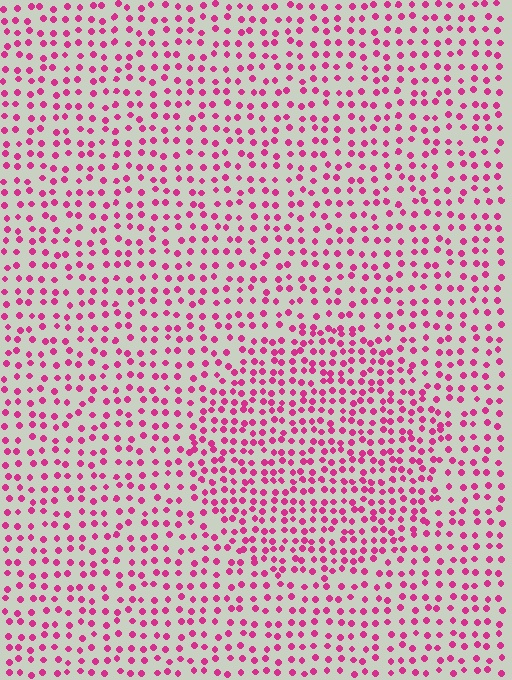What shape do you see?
I see a circle.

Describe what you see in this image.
The image contains small magenta elements arranged at two different densities. A circle-shaped region is visible where the elements are more densely packed than the surrounding area.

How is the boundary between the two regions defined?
The boundary is defined by a change in element density (approximately 1.5x ratio). All elements are the same color, size, and shape.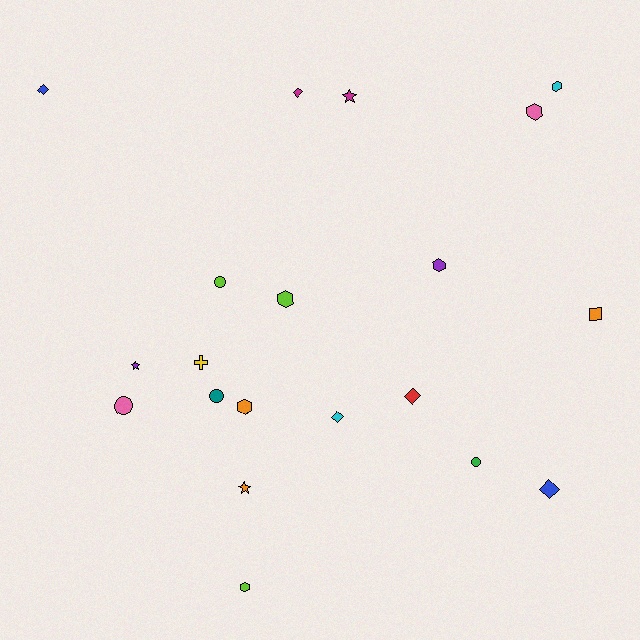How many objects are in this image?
There are 20 objects.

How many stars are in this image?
There are 3 stars.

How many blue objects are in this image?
There are 2 blue objects.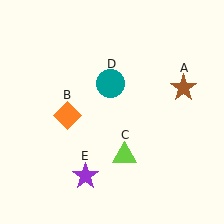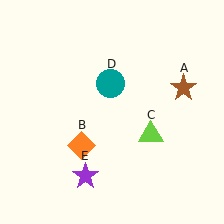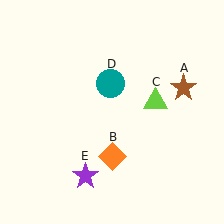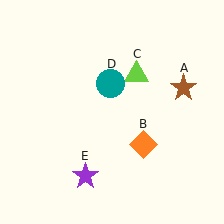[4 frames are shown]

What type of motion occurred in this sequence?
The orange diamond (object B), lime triangle (object C) rotated counterclockwise around the center of the scene.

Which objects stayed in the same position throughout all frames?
Brown star (object A) and teal circle (object D) and purple star (object E) remained stationary.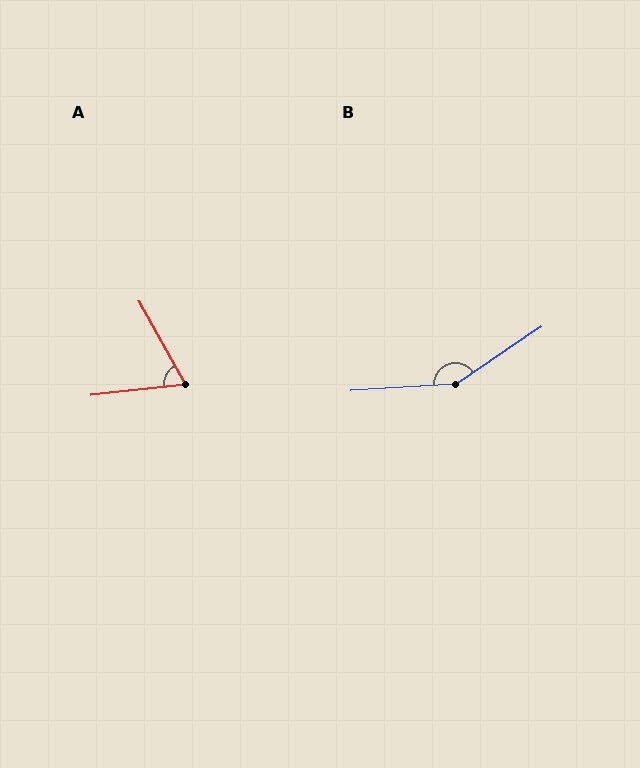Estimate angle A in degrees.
Approximately 67 degrees.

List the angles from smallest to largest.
A (67°), B (149°).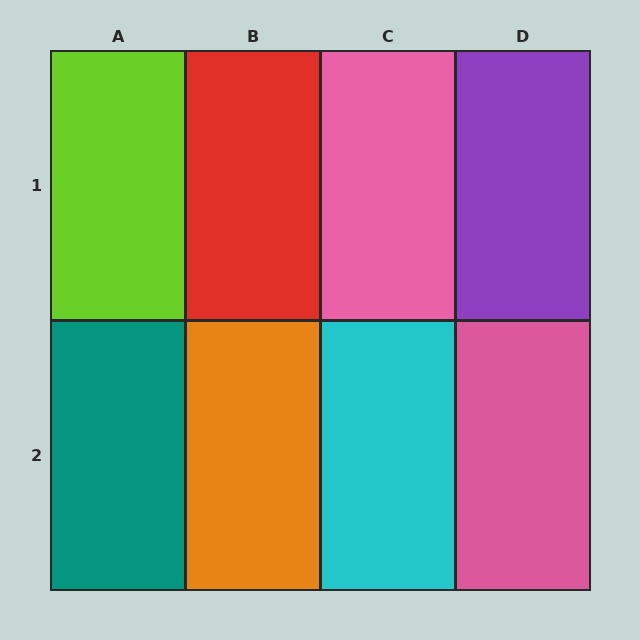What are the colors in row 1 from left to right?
Lime, red, pink, purple.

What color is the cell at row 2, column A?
Teal.